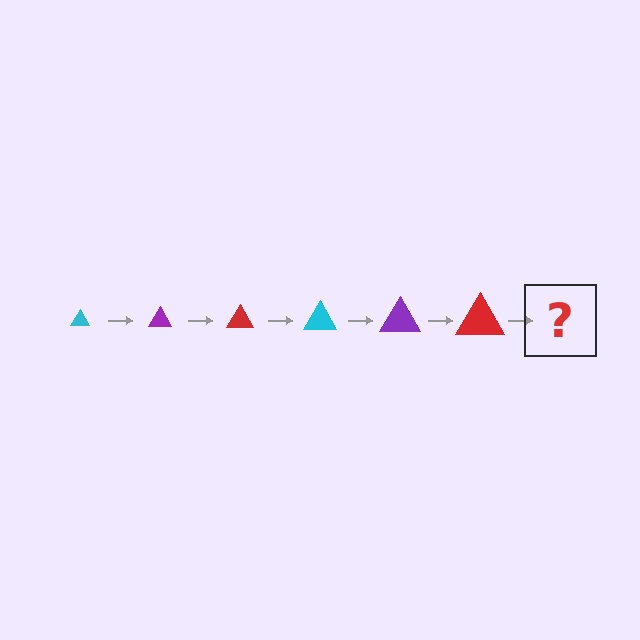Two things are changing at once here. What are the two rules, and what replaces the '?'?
The two rules are that the triangle grows larger each step and the color cycles through cyan, purple, and red. The '?' should be a cyan triangle, larger than the previous one.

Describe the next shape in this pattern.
It should be a cyan triangle, larger than the previous one.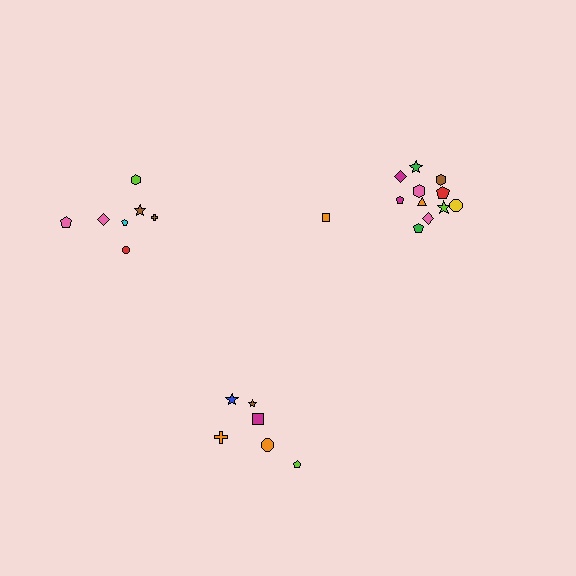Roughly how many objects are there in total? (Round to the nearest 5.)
Roughly 25 objects in total.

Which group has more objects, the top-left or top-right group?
The top-right group.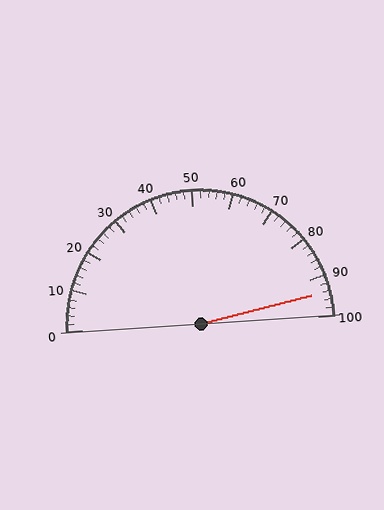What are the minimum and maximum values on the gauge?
The gauge ranges from 0 to 100.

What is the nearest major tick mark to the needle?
The nearest major tick mark is 90.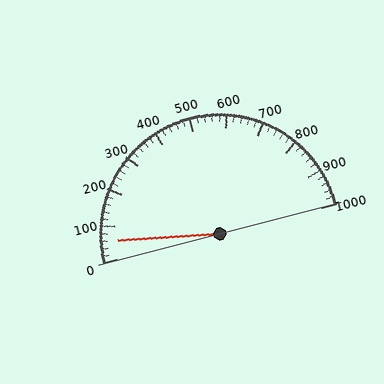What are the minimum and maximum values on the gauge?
The gauge ranges from 0 to 1000.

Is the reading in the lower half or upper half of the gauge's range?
The reading is in the lower half of the range (0 to 1000).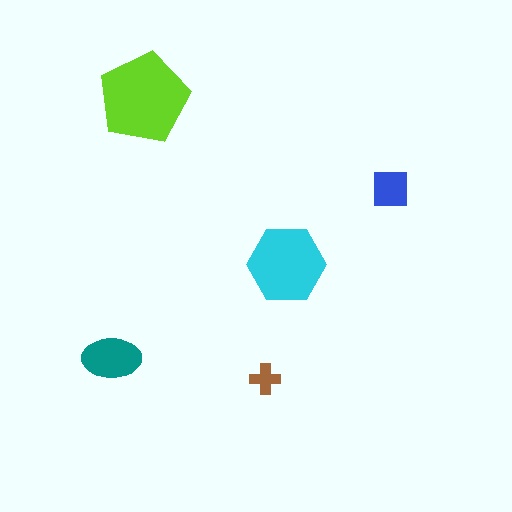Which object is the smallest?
The brown cross.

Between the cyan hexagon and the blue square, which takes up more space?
The cyan hexagon.